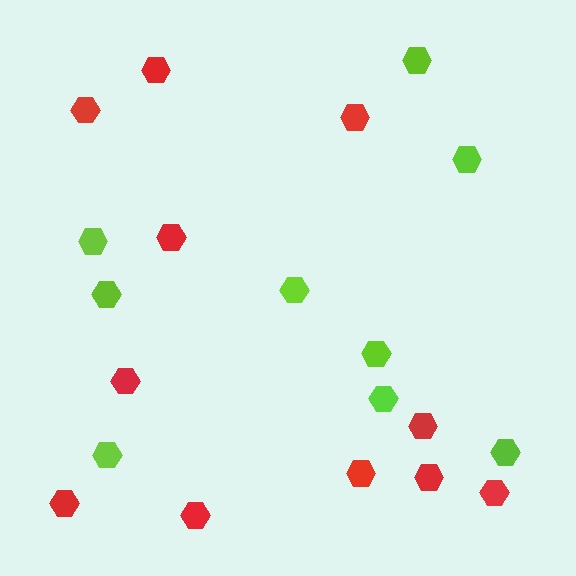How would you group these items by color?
There are 2 groups: one group of lime hexagons (9) and one group of red hexagons (11).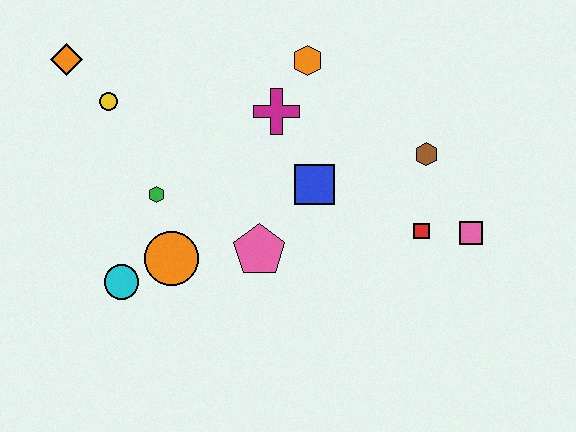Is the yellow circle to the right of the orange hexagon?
No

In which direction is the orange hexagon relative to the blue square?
The orange hexagon is above the blue square.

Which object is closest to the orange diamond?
The yellow circle is closest to the orange diamond.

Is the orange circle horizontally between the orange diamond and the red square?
Yes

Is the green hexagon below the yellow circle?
Yes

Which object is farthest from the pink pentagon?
The orange diamond is farthest from the pink pentagon.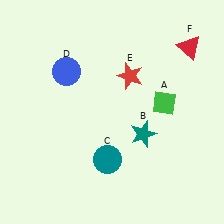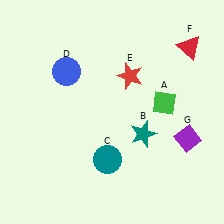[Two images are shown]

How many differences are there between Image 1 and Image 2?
There is 1 difference between the two images.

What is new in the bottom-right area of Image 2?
A purple diamond (G) was added in the bottom-right area of Image 2.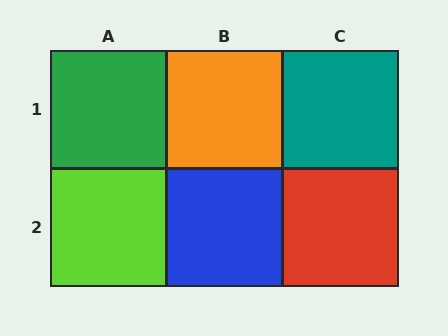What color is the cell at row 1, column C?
Teal.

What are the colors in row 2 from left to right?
Lime, blue, red.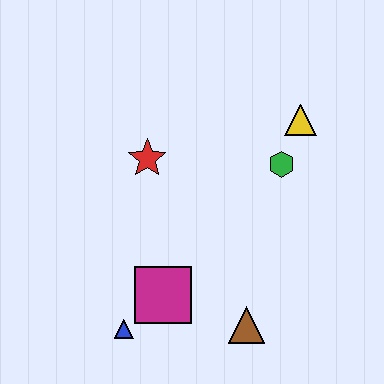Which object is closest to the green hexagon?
The yellow triangle is closest to the green hexagon.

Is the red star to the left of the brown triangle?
Yes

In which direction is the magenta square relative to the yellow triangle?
The magenta square is below the yellow triangle.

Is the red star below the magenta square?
No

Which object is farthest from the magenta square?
The yellow triangle is farthest from the magenta square.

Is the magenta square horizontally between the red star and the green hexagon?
Yes